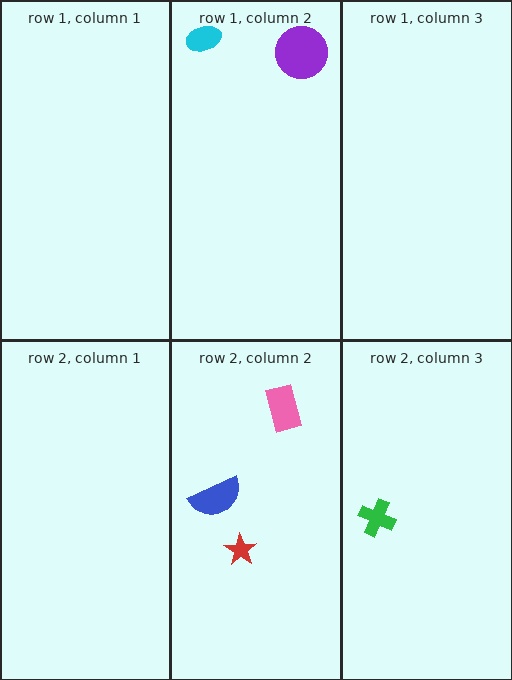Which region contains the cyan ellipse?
The row 1, column 2 region.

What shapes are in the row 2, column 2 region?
The blue semicircle, the pink rectangle, the red star.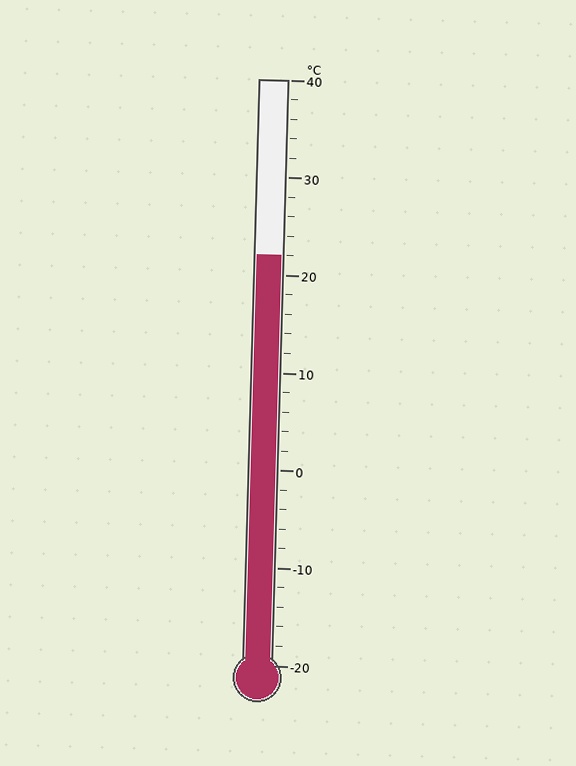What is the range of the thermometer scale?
The thermometer scale ranges from -20°C to 40°C.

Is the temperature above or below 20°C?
The temperature is above 20°C.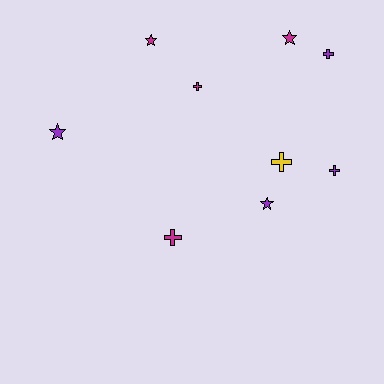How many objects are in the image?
There are 9 objects.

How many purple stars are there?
There are 2 purple stars.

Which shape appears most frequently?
Cross, with 5 objects.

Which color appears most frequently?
Magenta, with 4 objects.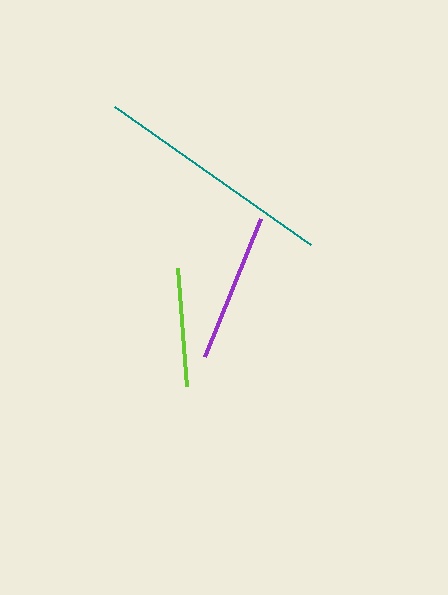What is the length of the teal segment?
The teal segment is approximately 240 pixels long.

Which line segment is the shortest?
The lime line is the shortest at approximately 119 pixels.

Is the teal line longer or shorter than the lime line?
The teal line is longer than the lime line.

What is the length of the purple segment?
The purple segment is approximately 149 pixels long.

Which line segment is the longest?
The teal line is the longest at approximately 240 pixels.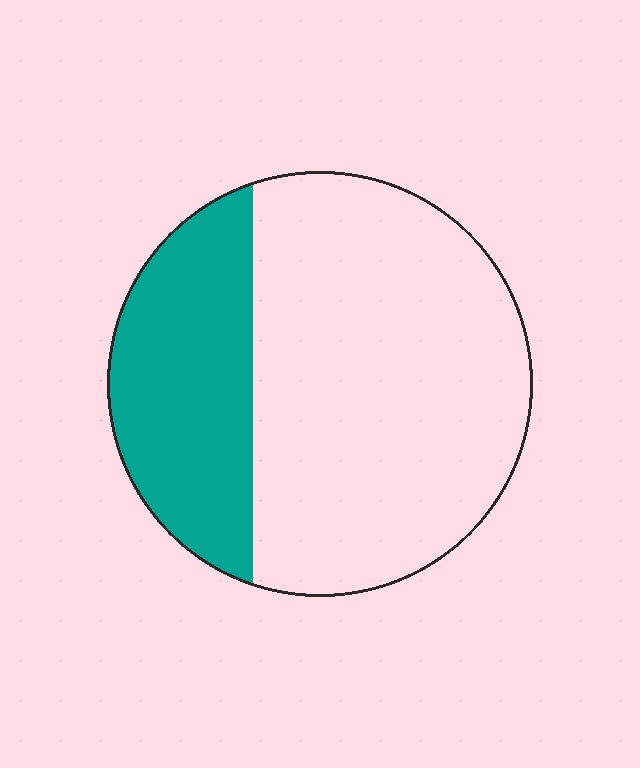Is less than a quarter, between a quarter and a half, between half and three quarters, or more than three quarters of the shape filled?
Between a quarter and a half.